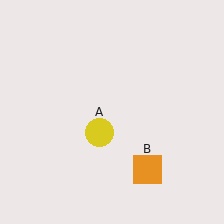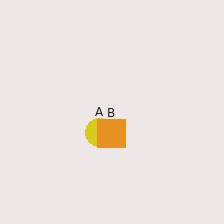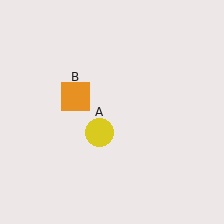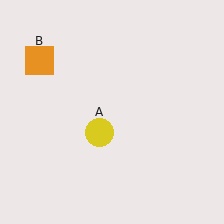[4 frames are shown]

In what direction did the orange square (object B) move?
The orange square (object B) moved up and to the left.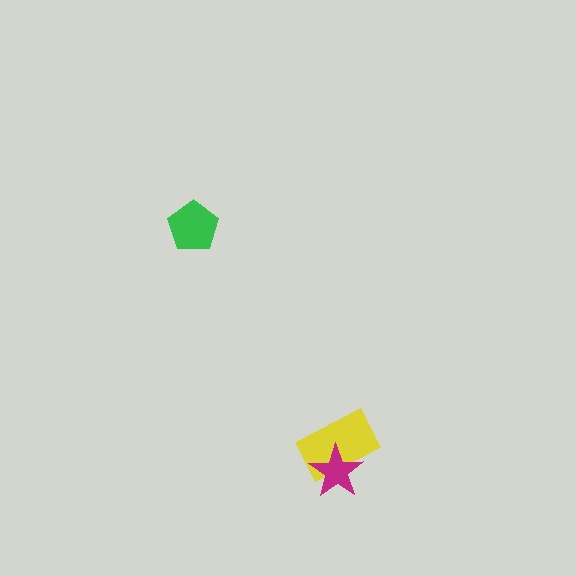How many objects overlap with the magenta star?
1 object overlaps with the magenta star.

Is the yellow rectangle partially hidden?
Yes, it is partially covered by another shape.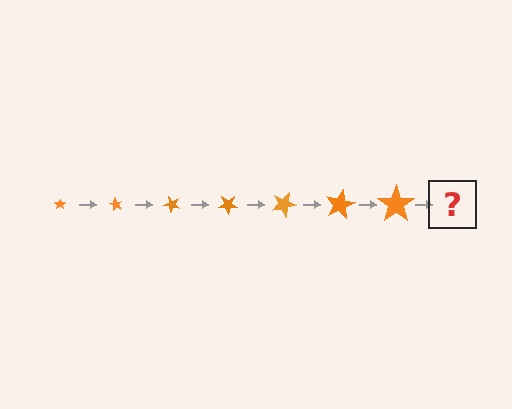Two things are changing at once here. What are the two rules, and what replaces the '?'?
The two rules are that the star grows larger each step and it rotates 60 degrees each step. The '?' should be a star, larger than the previous one and rotated 420 degrees from the start.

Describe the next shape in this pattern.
It should be a star, larger than the previous one and rotated 420 degrees from the start.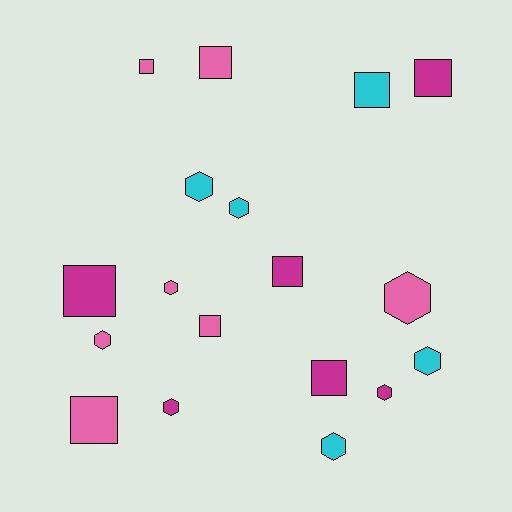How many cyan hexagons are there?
There are 4 cyan hexagons.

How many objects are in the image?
There are 18 objects.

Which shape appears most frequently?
Hexagon, with 9 objects.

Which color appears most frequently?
Pink, with 7 objects.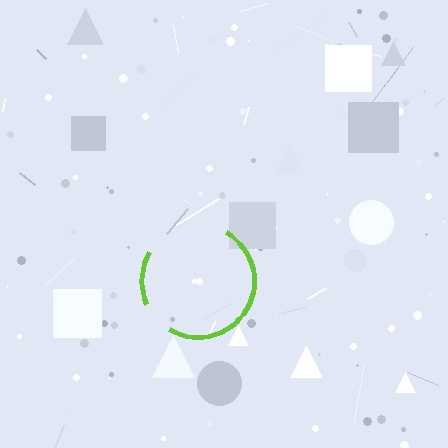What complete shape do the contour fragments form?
The contour fragments form a circle.